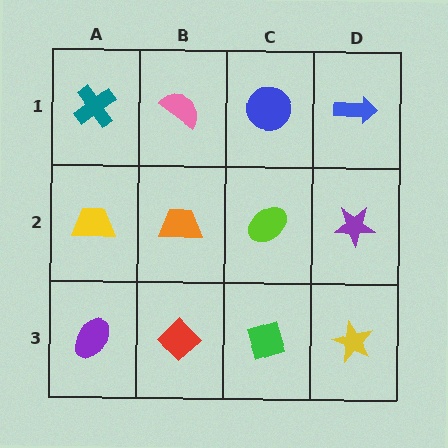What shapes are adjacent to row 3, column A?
A yellow trapezoid (row 2, column A), a red diamond (row 3, column B).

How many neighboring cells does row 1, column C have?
3.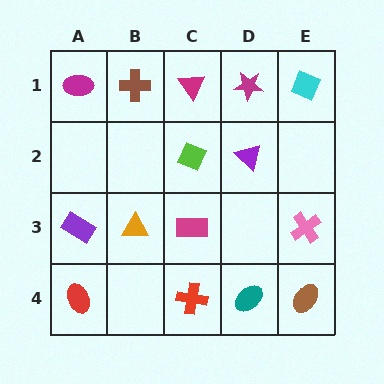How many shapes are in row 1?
5 shapes.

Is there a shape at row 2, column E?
No, that cell is empty.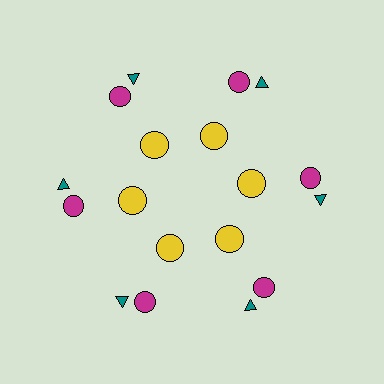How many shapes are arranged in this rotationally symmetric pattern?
There are 18 shapes, arranged in 6 groups of 3.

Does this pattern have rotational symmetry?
Yes, this pattern has 6-fold rotational symmetry. It looks the same after rotating 60 degrees around the center.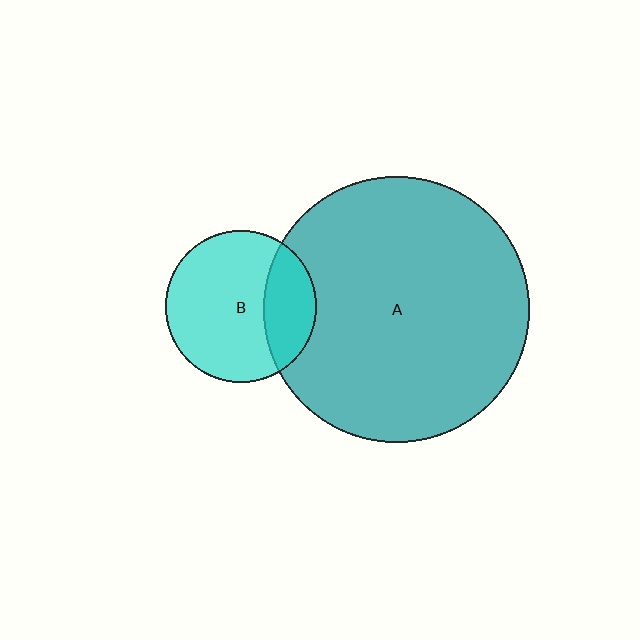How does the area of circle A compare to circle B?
Approximately 3.1 times.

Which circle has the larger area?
Circle A (teal).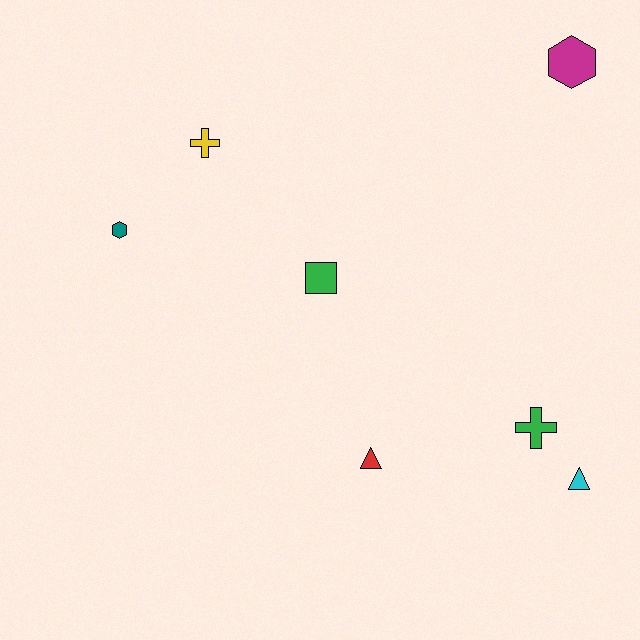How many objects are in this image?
There are 7 objects.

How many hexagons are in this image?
There are 2 hexagons.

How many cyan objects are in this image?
There is 1 cyan object.